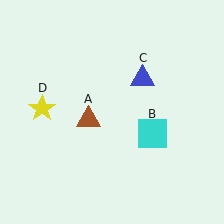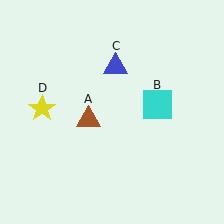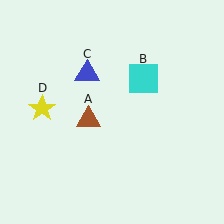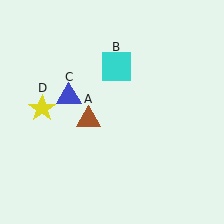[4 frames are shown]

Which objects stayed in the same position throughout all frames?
Brown triangle (object A) and yellow star (object D) remained stationary.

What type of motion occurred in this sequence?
The cyan square (object B), blue triangle (object C) rotated counterclockwise around the center of the scene.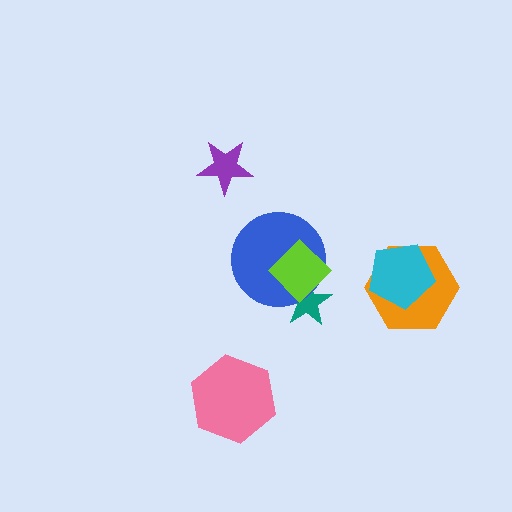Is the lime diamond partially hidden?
No, no other shape covers it.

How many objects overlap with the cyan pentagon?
1 object overlaps with the cyan pentagon.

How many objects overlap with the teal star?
2 objects overlap with the teal star.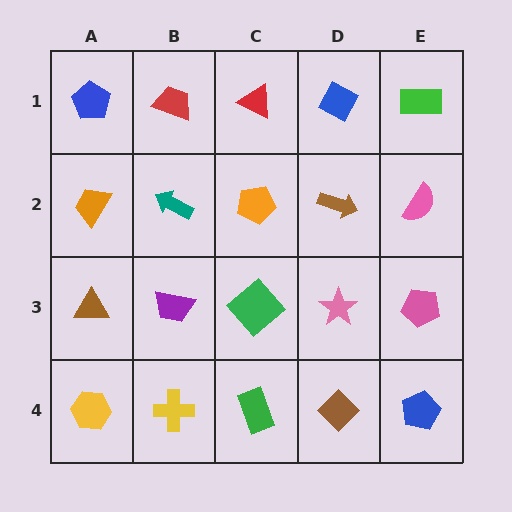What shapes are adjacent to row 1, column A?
An orange trapezoid (row 2, column A), a red trapezoid (row 1, column B).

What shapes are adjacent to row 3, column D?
A brown arrow (row 2, column D), a brown diamond (row 4, column D), a green diamond (row 3, column C), a pink pentagon (row 3, column E).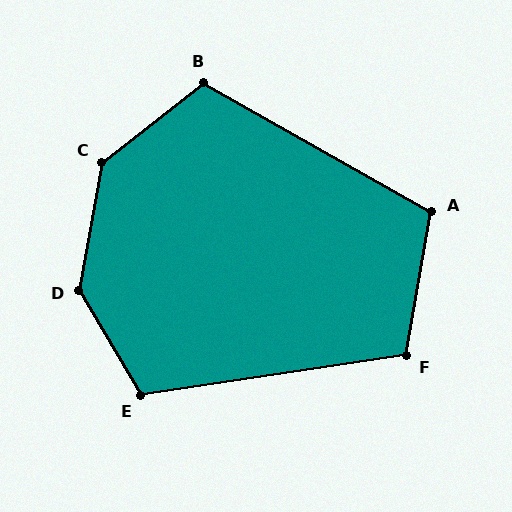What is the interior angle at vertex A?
Approximately 110 degrees (obtuse).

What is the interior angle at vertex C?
Approximately 138 degrees (obtuse).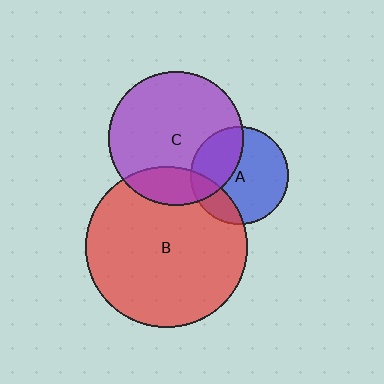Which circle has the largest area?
Circle B (red).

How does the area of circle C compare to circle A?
Approximately 1.9 times.